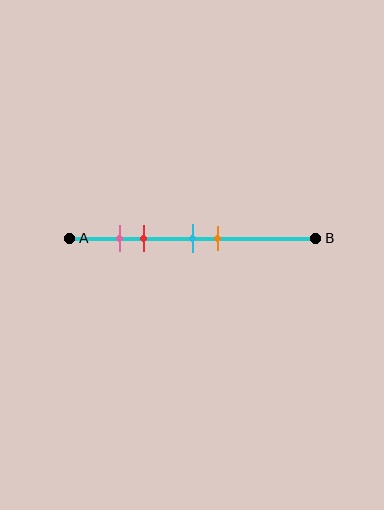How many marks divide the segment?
There are 4 marks dividing the segment.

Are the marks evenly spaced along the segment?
No, the marks are not evenly spaced.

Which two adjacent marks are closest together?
The pink and red marks are the closest adjacent pair.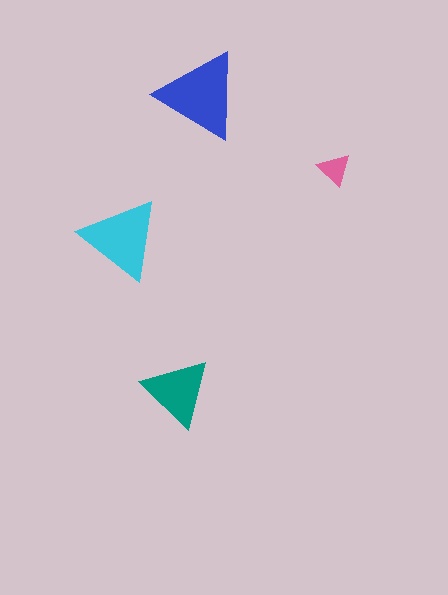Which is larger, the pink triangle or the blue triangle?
The blue one.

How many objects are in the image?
There are 4 objects in the image.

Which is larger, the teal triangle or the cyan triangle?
The cyan one.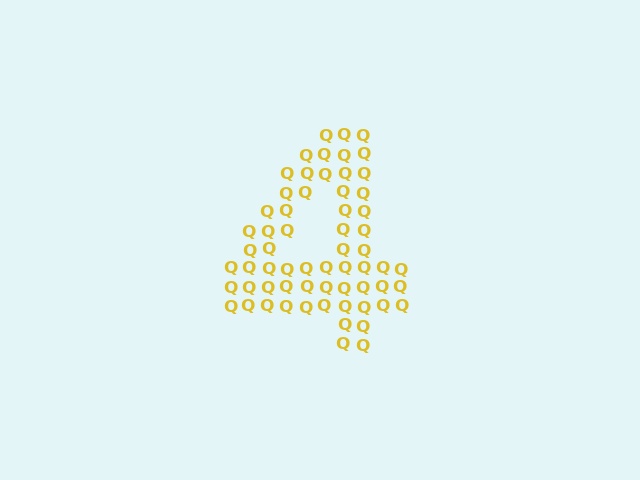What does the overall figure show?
The overall figure shows the digit 4.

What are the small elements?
The small elements are letter Q's.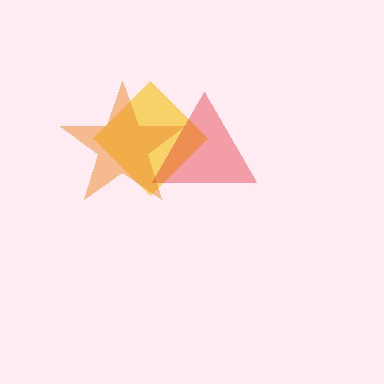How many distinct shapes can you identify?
There are 3 distinct shapes: a yellow diamond, an orange star, a red triangle.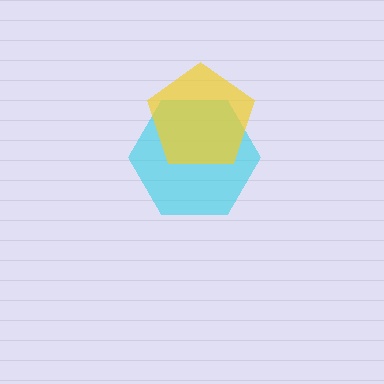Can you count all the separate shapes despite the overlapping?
Yes, there are 2 separate shapes.